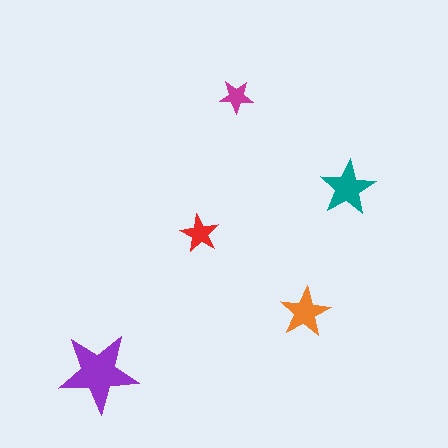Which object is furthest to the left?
The purple star is leftmost.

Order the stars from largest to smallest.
the purple one, the teal one, the orange one, the red one, the magenta one.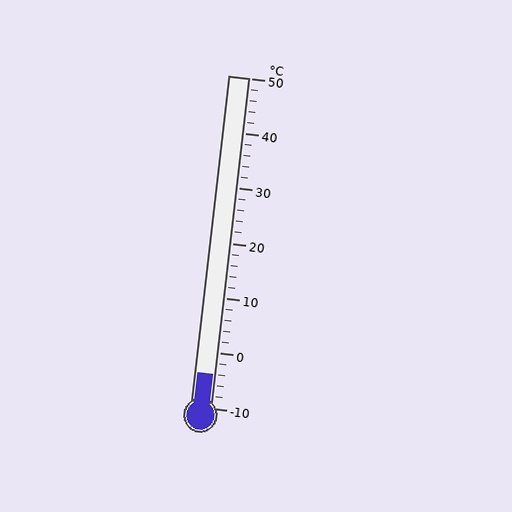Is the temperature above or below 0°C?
The temperature is below 0°C.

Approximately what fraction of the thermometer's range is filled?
The thermometer is filled to approximately 10% of its range.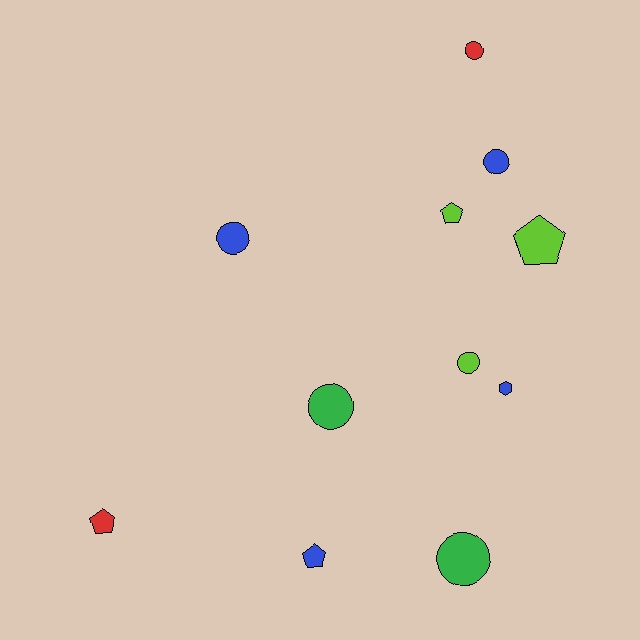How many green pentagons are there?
There are no green pentagons.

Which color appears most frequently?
Blue, with 4 objects.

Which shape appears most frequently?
Circle, with 6 objects.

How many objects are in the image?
There are 11 objects.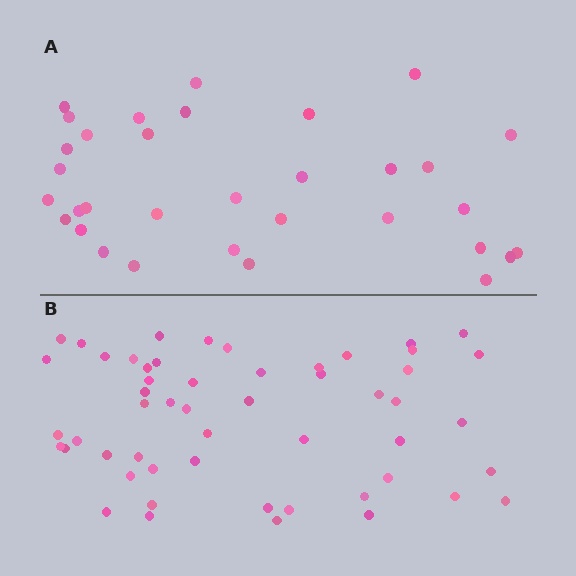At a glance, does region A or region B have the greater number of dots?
Region B (the bottom region) has more dots.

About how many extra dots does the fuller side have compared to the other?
Region B has approximately 20 more dots than region A.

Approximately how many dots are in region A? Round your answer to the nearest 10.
About 30 dots. (The exact count is 33, which rounds to 30.)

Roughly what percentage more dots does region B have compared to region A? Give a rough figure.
About 60% more.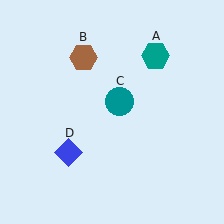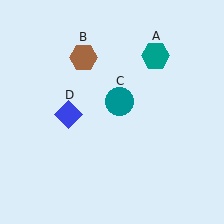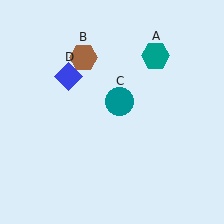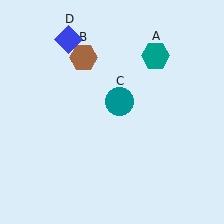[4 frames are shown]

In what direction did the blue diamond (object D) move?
The blue diamond (object D) moved up.